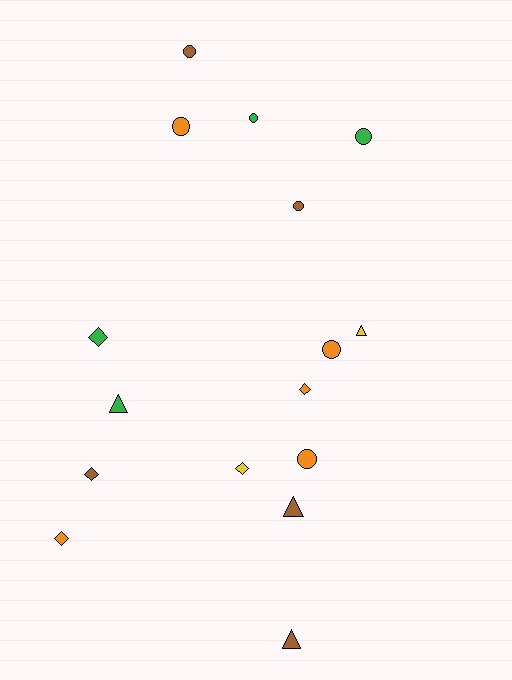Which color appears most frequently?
Brown, with 5 objects.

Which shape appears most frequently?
Circle, with 7 objects.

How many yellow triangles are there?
There is 1 yellow triangle.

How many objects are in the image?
There are 16 objects.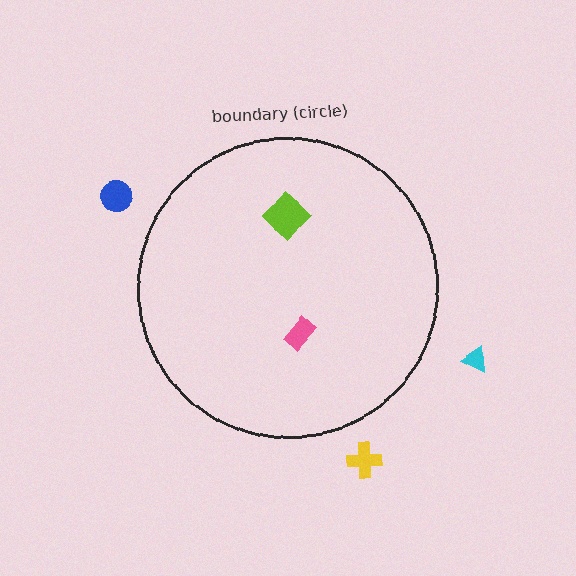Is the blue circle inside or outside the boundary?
Outside.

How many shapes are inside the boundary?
2 inside, 3 outside.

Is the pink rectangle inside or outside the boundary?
Inside.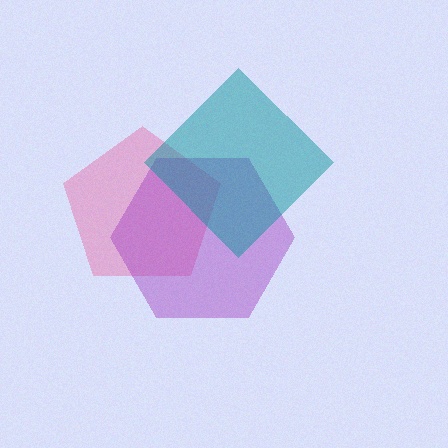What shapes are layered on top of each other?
The layered shapes are: a pink pentagon, a purple hexagon, a teal diamond.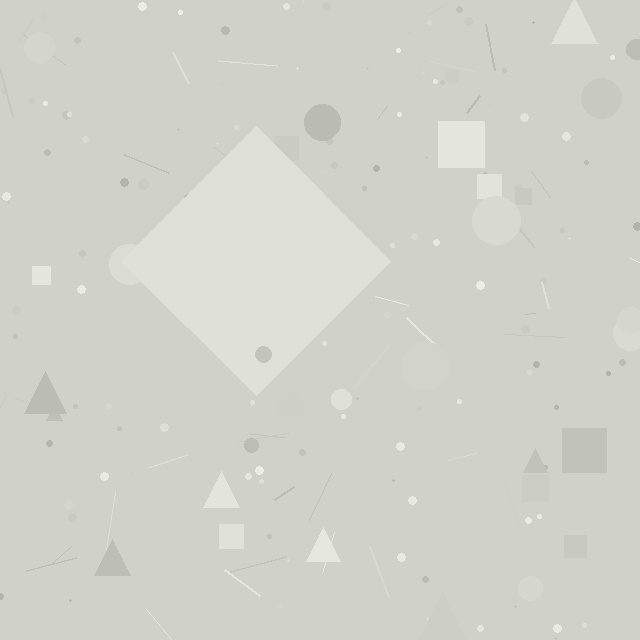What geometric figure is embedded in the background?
A diamond is embedded in the background.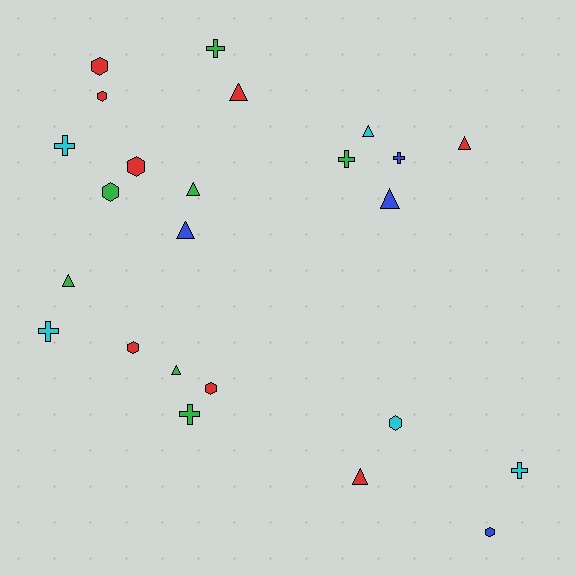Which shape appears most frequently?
Triangle, with 9 objects.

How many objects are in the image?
There are 24 objects.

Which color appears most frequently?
Red, with 8 objects.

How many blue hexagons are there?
There is 1 blue hexagon.